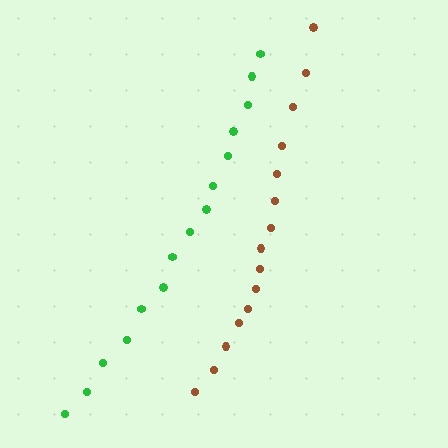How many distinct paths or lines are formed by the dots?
There are 2 distinct paths.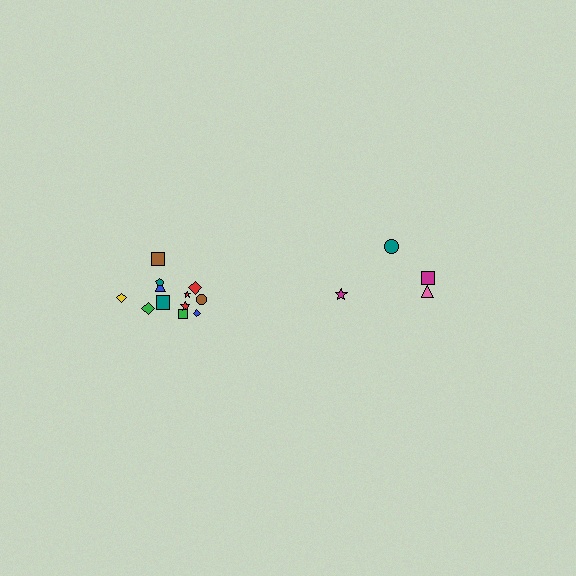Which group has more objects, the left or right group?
The left group.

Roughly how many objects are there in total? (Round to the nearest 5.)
Roughly 15 objects in total.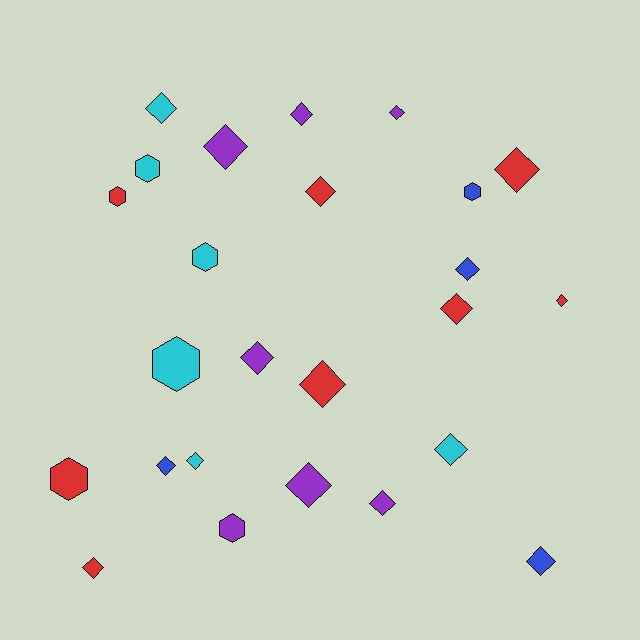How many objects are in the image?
There are 25 objects.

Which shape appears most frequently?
Diamond, with 18 objects.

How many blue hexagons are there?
There is 1 blue hexagon.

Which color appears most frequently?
Red, with 8 objects.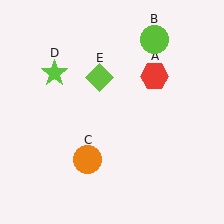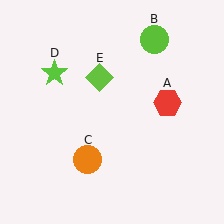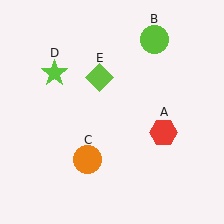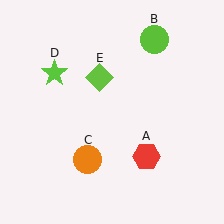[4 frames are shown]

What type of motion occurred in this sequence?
The red hexagon (object A) rotated clockwise around the center of the scene.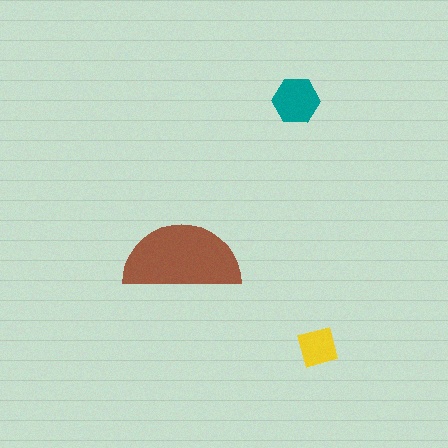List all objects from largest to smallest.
The brown semicircle, the teal hexagon, the yellow diamond.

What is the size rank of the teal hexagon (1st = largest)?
2nd.